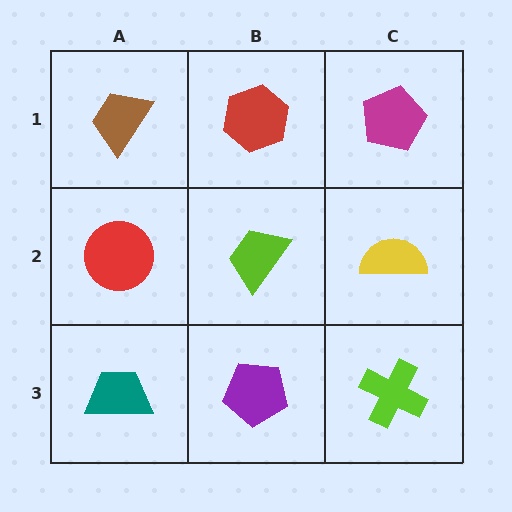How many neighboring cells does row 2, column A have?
3.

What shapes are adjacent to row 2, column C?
A magenta pentagon (row 1, column C), a lime cross (row 3, column C), a lime trapezoid (row 2, column B).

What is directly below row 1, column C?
A yellow semicircle.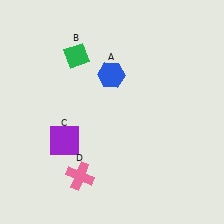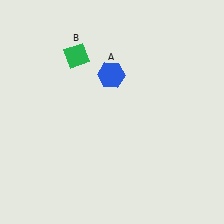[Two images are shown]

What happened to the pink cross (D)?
The pink cross (D) was removed in Image 2. It was in the bottom-left area of Image 1.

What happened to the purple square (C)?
The purple square (C) was removed in Image 2. It was in the bottom-left area of Image 1.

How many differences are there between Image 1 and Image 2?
There are 2 differences between the two images.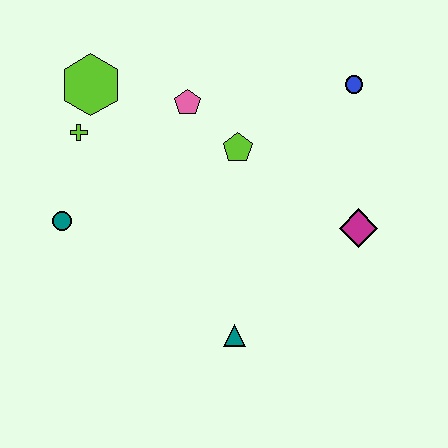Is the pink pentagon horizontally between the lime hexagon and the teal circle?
No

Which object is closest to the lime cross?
The lime hexagon is closest to the lime cross.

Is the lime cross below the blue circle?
Yes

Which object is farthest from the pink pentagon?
The teal triangle is farthest from the pink pentagon.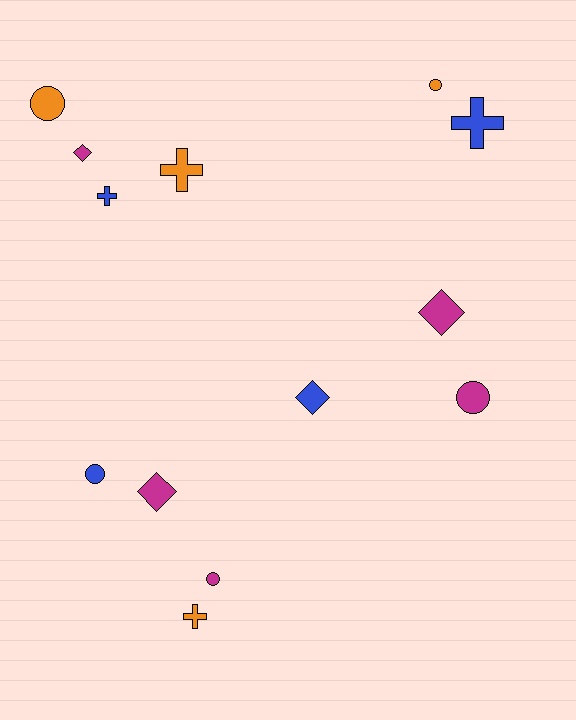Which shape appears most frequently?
Circle, with 5 objects.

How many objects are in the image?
There are 13 objects.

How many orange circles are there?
There are 2 orange circles.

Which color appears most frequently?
Magenta, with 5 objects.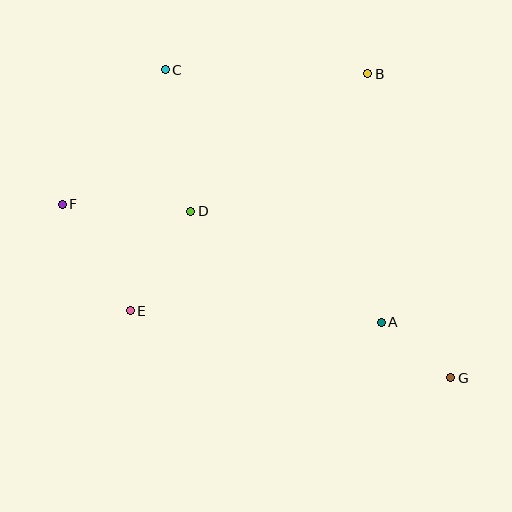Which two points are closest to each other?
Points A and G are closest to each other.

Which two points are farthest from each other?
Points F and G are farthest from each other.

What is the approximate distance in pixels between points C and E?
The distance between C and E is approximately 244 pixels.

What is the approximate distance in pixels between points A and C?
The distance between A and C is approximately 333 pixels.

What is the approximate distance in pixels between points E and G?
The distance between E and G is approximately 327 pixels.